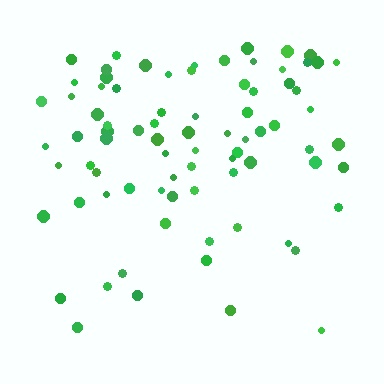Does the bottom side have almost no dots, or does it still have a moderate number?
Still a moderate number, just noticeably fewer than the top.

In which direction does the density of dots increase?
From bottom to top, with the top side densest.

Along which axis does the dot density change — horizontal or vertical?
Vertical.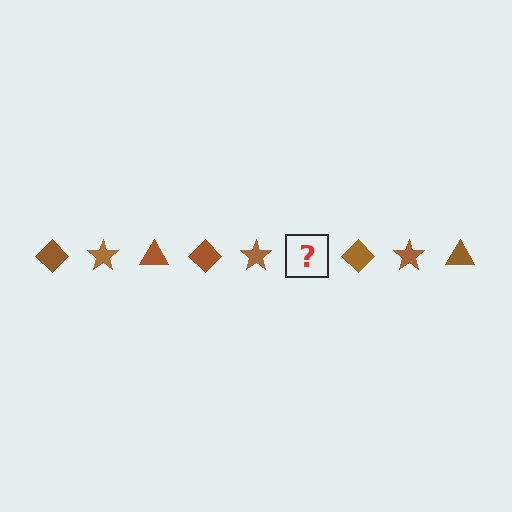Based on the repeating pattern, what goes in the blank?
The blank should be a brown triangle.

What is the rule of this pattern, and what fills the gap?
The rule is that the pattern cycles through diamond, star, triangle shapes in brown. The gap should be filled with a brown triangle.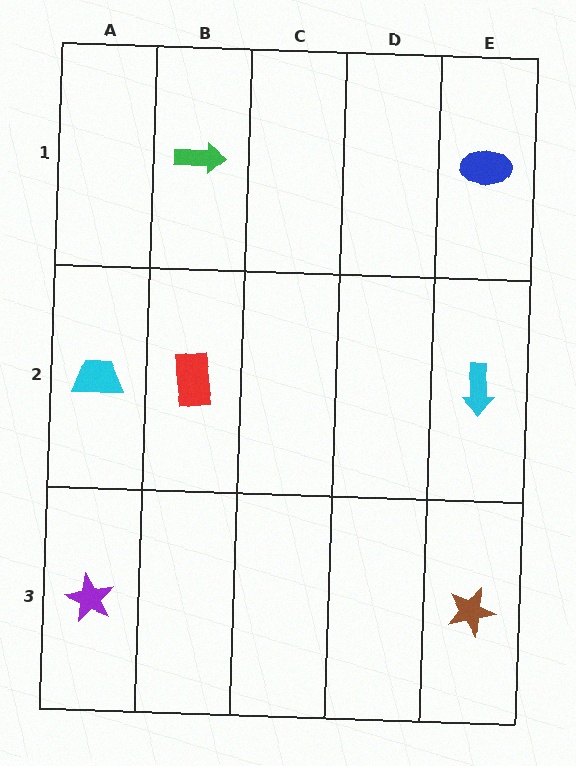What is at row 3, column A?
A purple star.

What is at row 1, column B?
A green arrow.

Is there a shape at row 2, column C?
No, that cell is empty.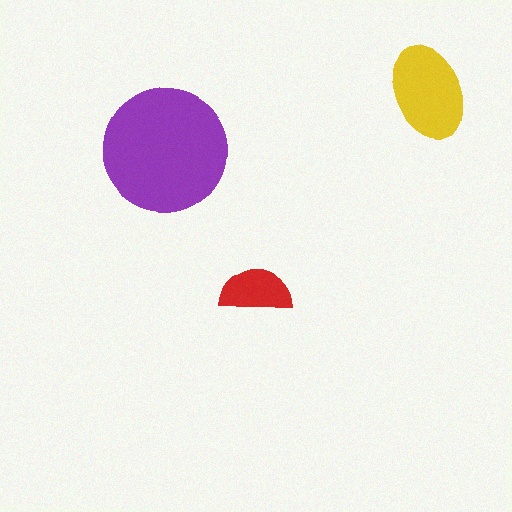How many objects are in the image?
There are 3 objects in the image.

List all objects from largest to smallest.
The purple circle, the yellow ellipse, the red semicircle.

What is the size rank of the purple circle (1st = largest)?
1st.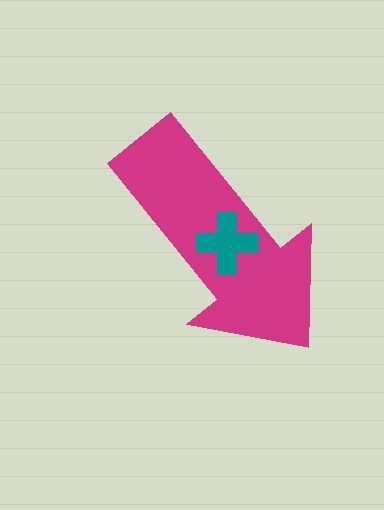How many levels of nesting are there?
2.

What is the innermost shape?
The teal cross.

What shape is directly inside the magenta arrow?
The teal cross.